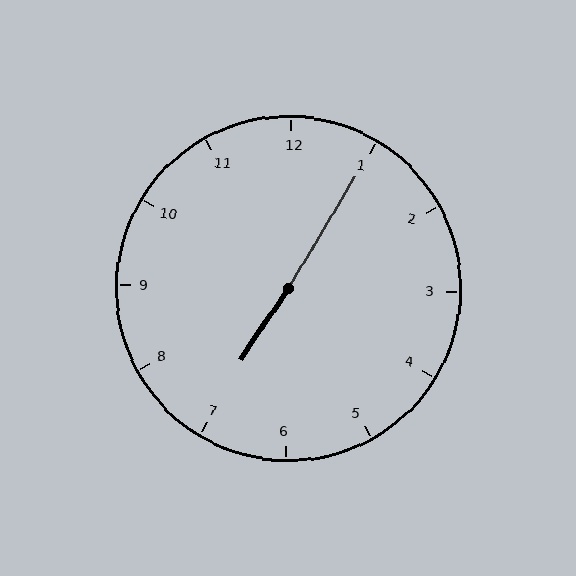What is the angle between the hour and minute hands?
Approximately 178 degrees.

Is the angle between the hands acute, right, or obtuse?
It is obtuse.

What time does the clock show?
7:05.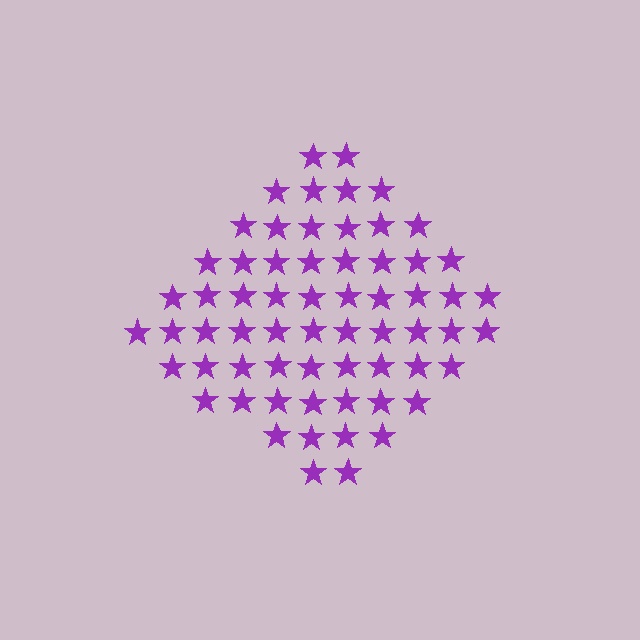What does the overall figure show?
The overall figure shows a diamond.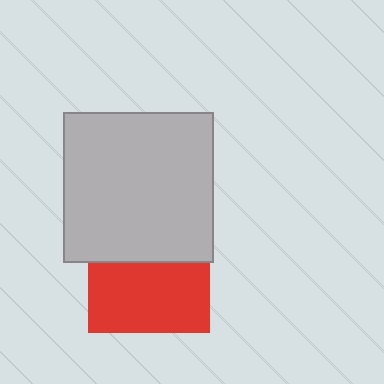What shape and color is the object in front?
The object in front is a light gray square.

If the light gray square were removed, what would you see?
You would see the complete red square.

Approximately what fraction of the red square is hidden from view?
Roughly 43% of the red square is hidden behind the light gray square.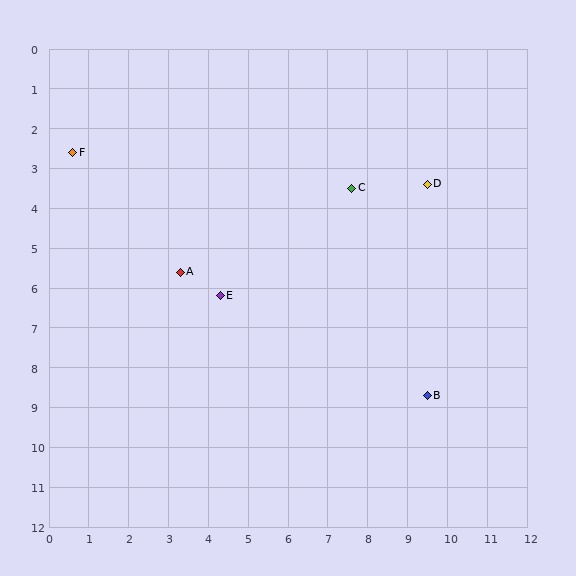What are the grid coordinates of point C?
Point C is at approximately (7.6, 3.5).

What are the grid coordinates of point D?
Point D is at approximately (9.5, 3.4).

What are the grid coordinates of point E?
Point E is at approximately (4.3, 6.2).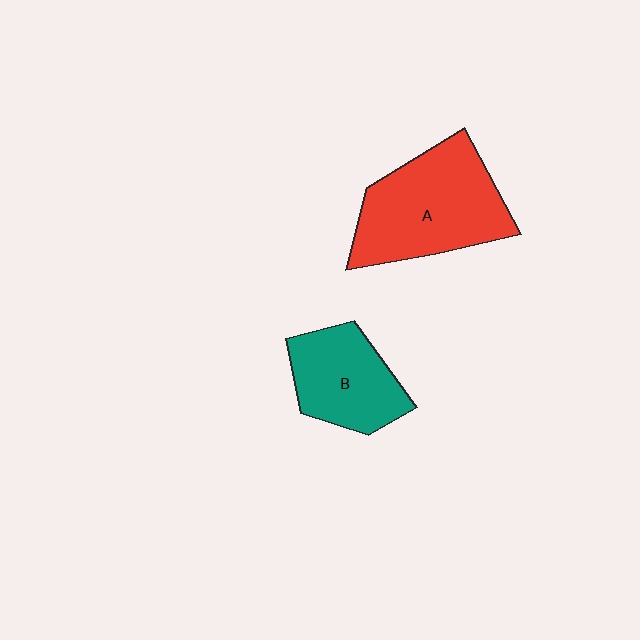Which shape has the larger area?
Shape A (red).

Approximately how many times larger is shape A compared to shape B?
Approximately 1.5 times.